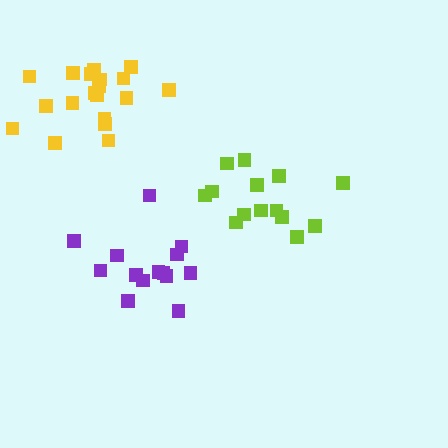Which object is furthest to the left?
The yellow cluster is leftmost.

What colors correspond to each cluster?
The clusters are colored: lime, yellow, purple.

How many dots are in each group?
Group 1: 14 dots, Group 2: 19 dots, Group 3: 15 dots (48 total).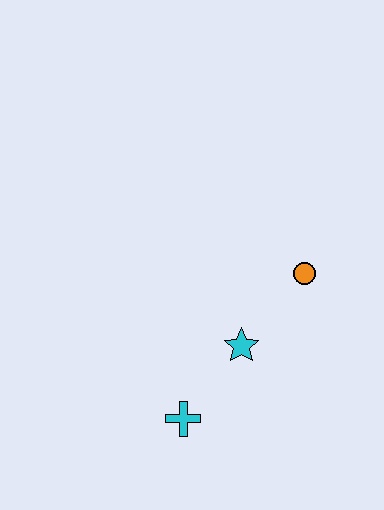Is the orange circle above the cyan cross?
Yes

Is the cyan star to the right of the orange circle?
No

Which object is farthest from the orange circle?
The cyan cross is farthest from the orange circle.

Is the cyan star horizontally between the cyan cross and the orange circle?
Yes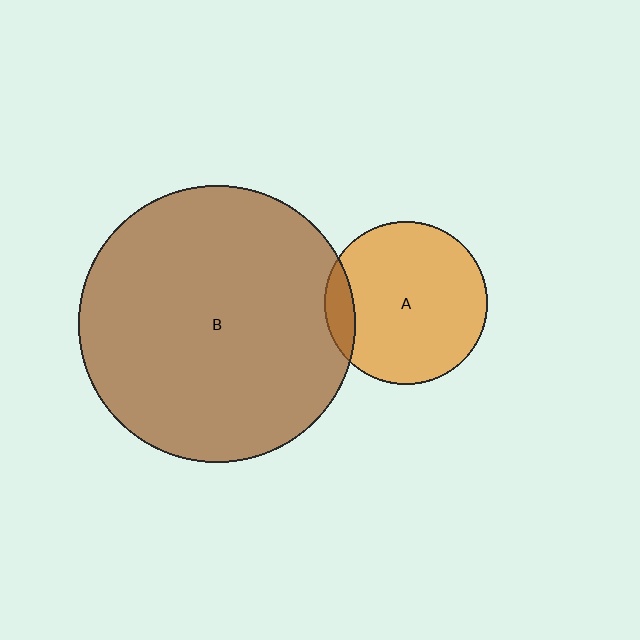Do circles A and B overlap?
Yes.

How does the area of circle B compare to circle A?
Approximately 2.9 times.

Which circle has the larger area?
Circle B (brown).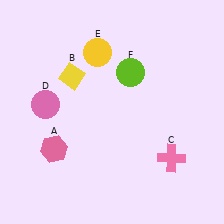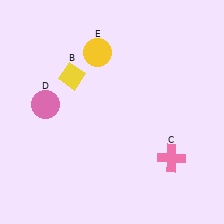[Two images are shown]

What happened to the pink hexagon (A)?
The pink hexagon (A) was removed in Image 2. It was in the bottom-left area of Image 1.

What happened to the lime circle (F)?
The lime circle (F) was removed in Image 2. It was in the top-right area of Image 1.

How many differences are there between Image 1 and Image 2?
There are 2 differences between the two images.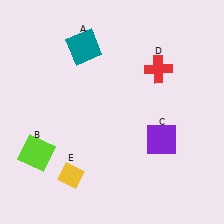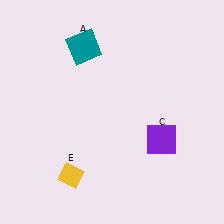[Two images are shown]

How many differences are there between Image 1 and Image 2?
There are 2 differences between the two images.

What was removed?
The red cross (D), the lime square (B) were removed in Image 2.